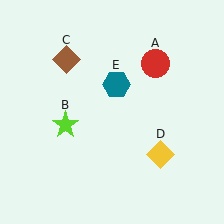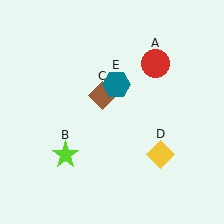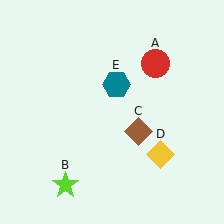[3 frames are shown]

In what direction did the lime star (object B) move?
The lime star (object B) moved down.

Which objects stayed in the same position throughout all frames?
Red circle (object A) and yellow diamond (object D) and teal hexagon (object E) remained stationary.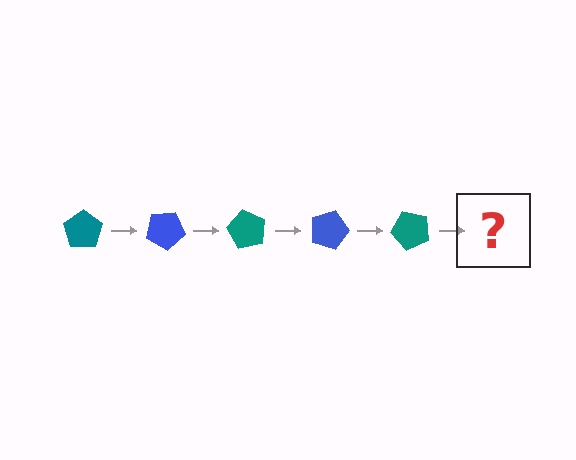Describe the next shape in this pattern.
It should be a blue pentagon, rotated 150 degrees from the start.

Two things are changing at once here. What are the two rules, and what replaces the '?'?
The two rules are that it rotates 30 degrees each step and the color cycles through teal and blue. The '?' should be a blue pentagon, rotated 150 degrees from the start.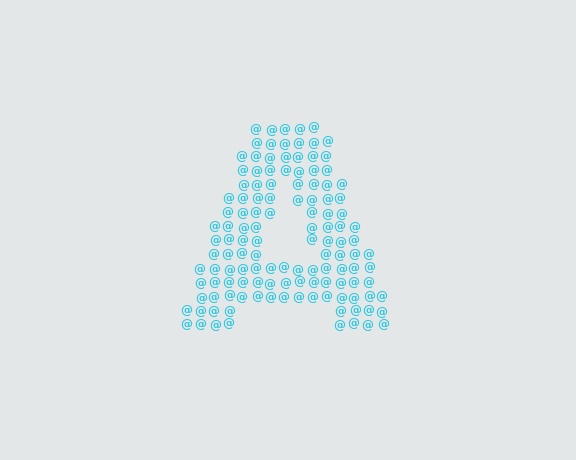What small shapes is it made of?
It is made of small at signs.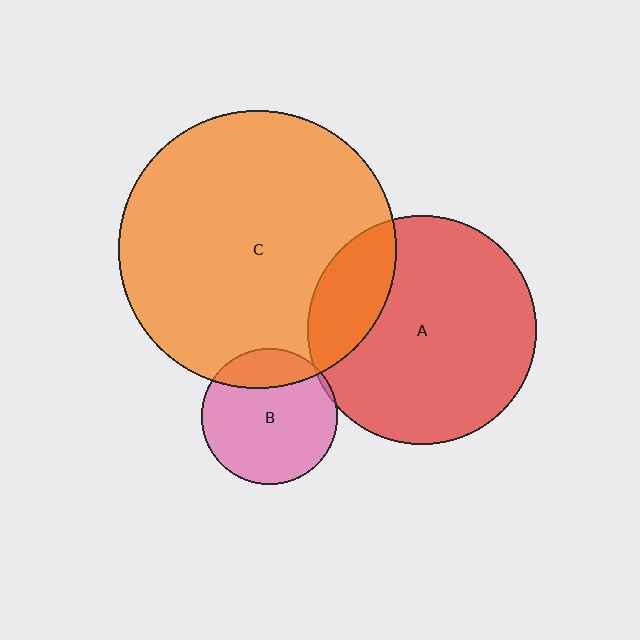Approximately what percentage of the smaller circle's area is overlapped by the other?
Approximately 5%.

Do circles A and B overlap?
Yes.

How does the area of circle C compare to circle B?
Approximately 4.2 times.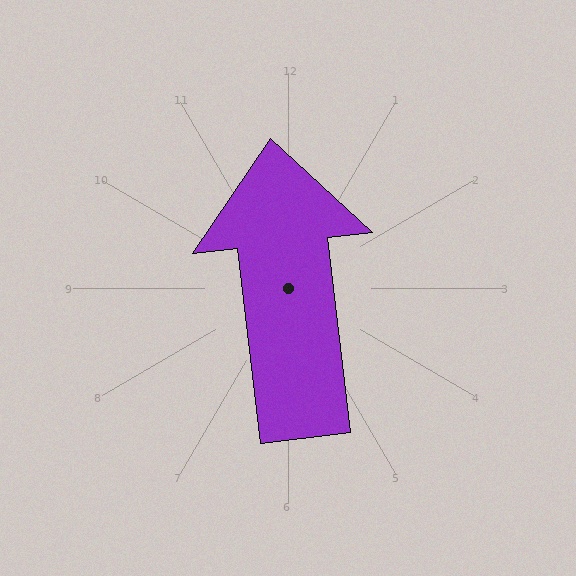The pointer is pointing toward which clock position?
Roughly 12 o'clock.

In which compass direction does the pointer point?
North.